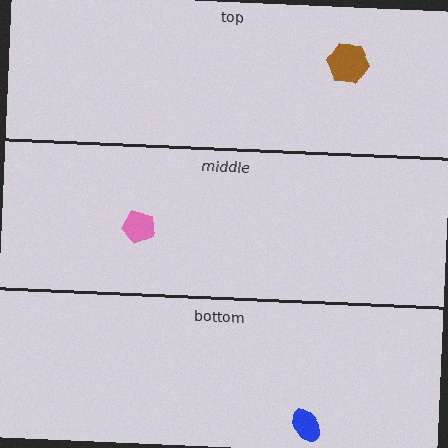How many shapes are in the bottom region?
1.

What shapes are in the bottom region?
The blue ellipse.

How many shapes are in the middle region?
1.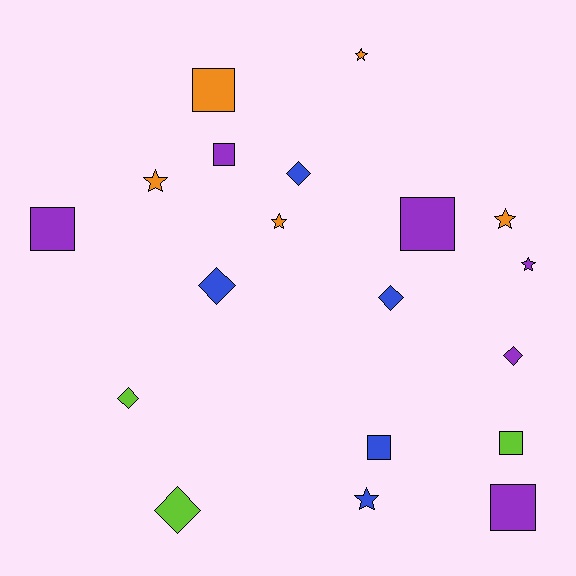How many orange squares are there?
There is 1 orange square.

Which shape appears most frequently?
Square, with 7 objects.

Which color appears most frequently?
Purple, with 6 objects.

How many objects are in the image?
There are 19 objects.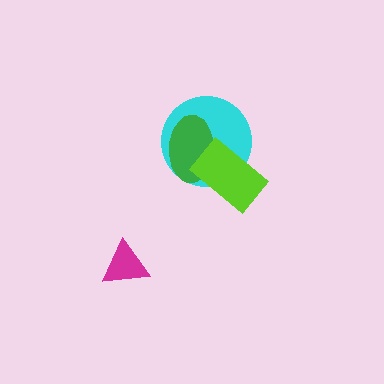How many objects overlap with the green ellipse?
2 objects overlap with the green ellipse.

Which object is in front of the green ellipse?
The lime rectangle is in front of the green ellipse.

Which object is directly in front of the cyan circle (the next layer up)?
The green ellipse is directly in front of the cyan circle.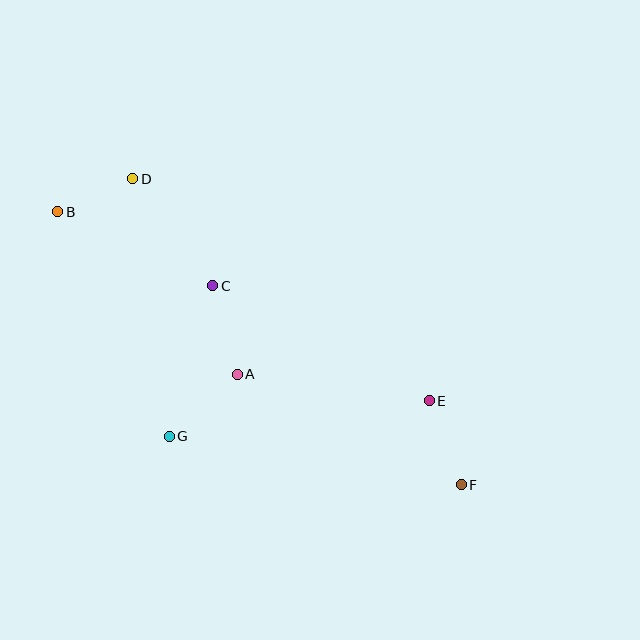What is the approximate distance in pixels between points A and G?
The distance between A and G is approximately 92 pixels.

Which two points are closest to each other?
Points B and D are closest to each other.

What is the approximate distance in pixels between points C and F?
The distance between C and F is approximately 319 pixels.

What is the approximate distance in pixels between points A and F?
The distance between A and F is approximately 250 pixels.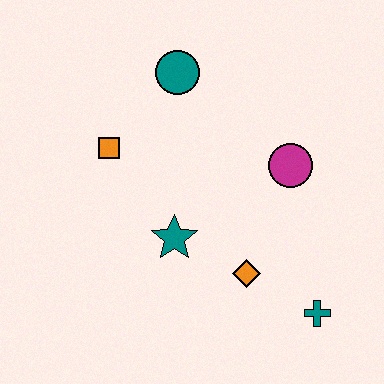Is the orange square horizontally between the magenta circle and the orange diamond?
No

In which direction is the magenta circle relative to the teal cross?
The magenta circle is above the teal cross.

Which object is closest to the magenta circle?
The orange diamond is closest to the magenta circle.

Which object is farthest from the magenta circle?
The orange square is farthest from the magenta circle.